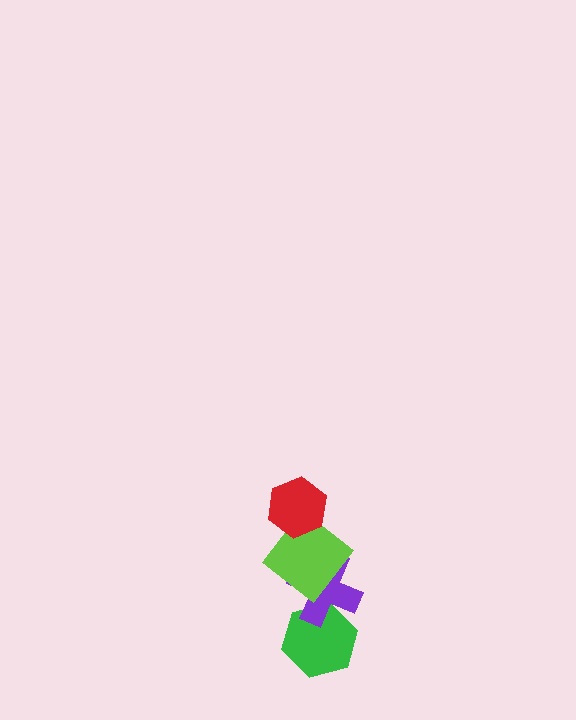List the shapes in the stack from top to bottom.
From top to bottom: the red hexagon, the lime diamond, the purple cross, the green hexagon.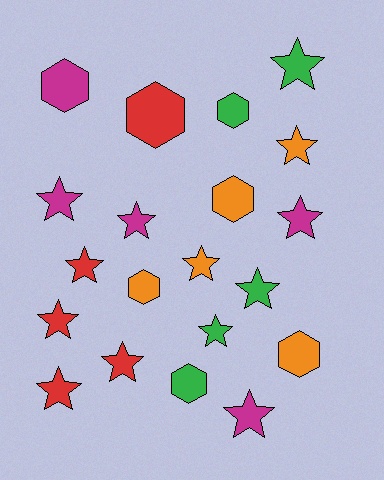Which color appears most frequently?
Magenta, with 5 objects.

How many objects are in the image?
There are 20 objects.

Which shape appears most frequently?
Star, with 13 objects.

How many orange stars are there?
There are 2 orange stars.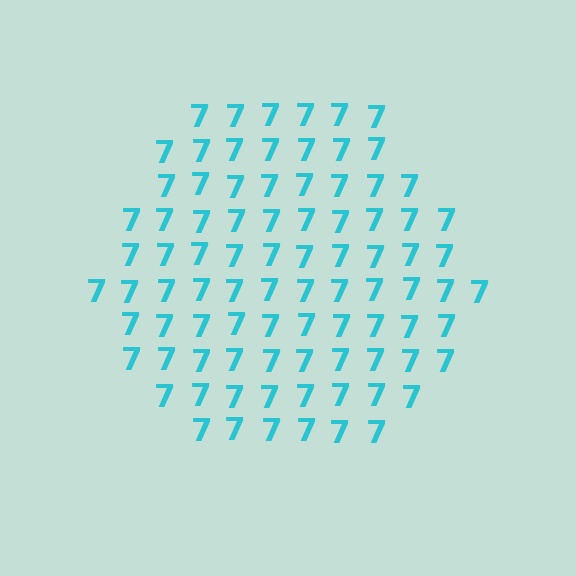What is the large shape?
The large shape is a hexagon.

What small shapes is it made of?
It is made of small digit 7's.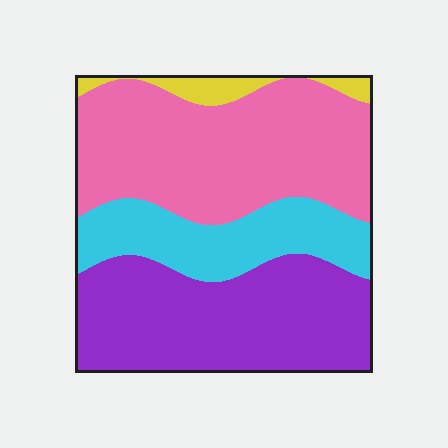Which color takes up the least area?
Yellow, at roughly 5%.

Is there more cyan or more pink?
Pink.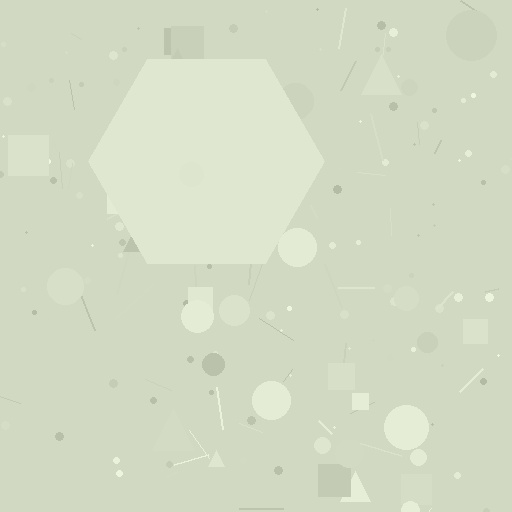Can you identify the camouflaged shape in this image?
The camouflaged shape is a hexagon.